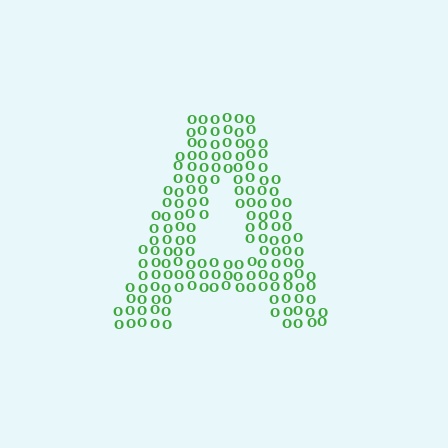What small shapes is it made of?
It is made of small letter O's.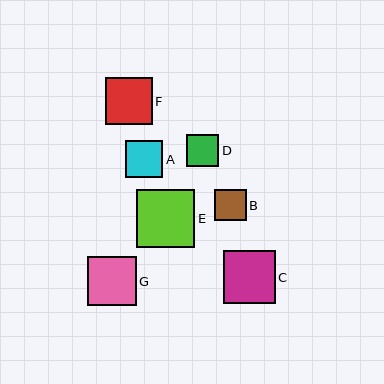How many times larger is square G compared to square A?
Square G is approximately 1.3 times the size of square A.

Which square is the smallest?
Square B is the smallest with a size of approximately 32 pixels.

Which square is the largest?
Square E is the largest with a size of approximately 59 pixels.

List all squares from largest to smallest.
From largest to smallest: E, C, G, F, A, D, B.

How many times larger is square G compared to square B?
Square G is approximately 1.5 times the size of square B.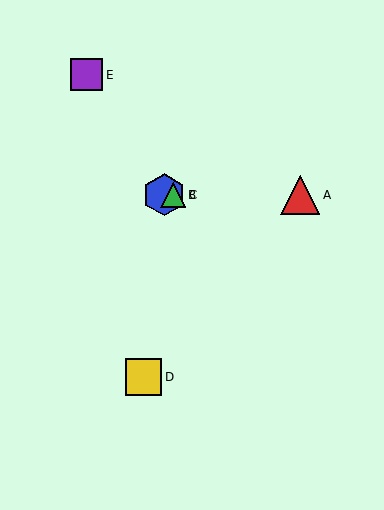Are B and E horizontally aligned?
No, B is at y≈195 and E is at y≈75.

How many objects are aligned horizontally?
3 objects (A, B, C) are aligned horizontally.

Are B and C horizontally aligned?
Yes, both are at y≈195.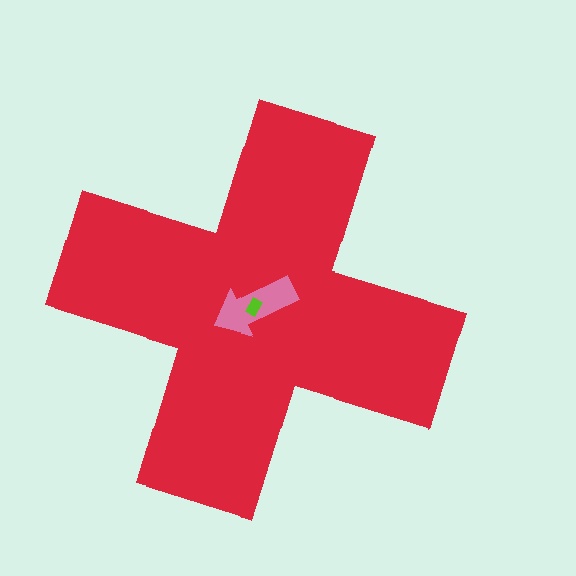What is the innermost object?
The lime rectangle.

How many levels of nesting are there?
3.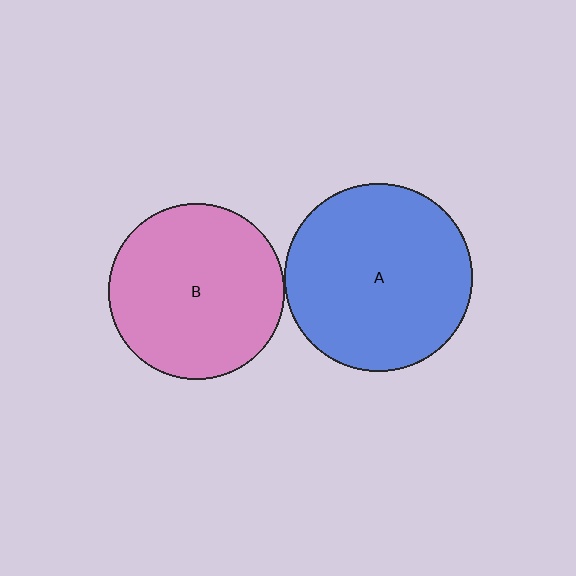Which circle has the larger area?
Circle A (blue).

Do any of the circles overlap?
No, none of the circles overlap.